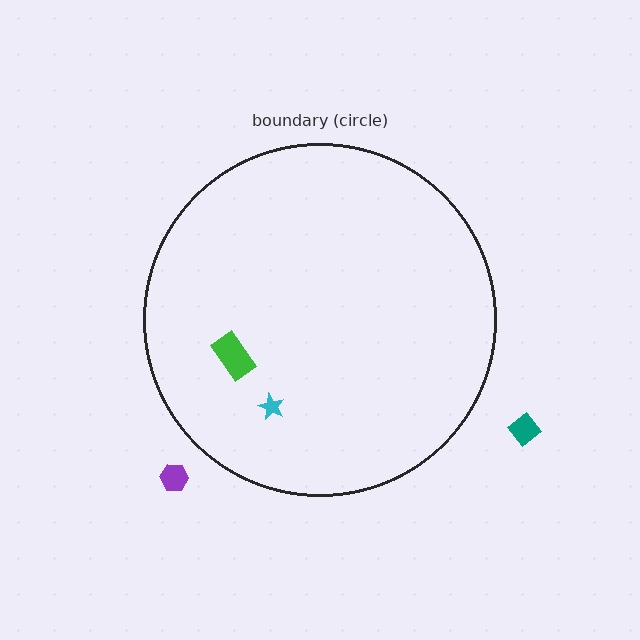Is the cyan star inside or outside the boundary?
Inside.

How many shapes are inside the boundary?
2 inside, 2 outside.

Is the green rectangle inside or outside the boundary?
Inside.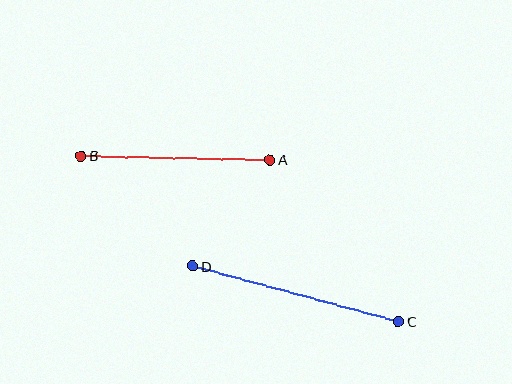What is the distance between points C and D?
The distance is approximately 213 pixels.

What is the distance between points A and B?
The distance is approximately 189 pixels.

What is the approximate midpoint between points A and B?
The midpoint is at approximately (176, 158) pixels.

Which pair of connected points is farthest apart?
Points C and D are farthest apart.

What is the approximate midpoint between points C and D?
The midpoint is at approximately (296, 294) pixels.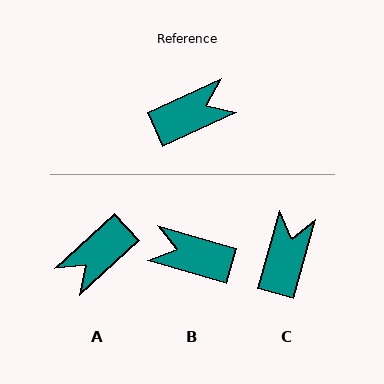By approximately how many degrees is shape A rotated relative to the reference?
Approximately 162 degrees clockwise.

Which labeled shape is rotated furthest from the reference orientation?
A, about 162 degrees away.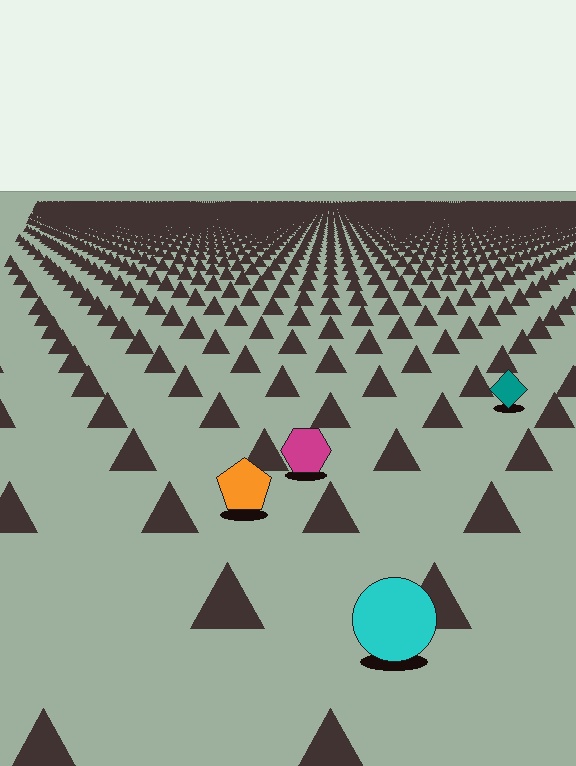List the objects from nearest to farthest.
From nearest to farthest: the cyan circle, the orange pentagon, the magenta hexagon, the teal diamond.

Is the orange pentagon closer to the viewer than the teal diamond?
Yes. The orange pentagon is closer — you can tell from the texture gradient: the ground texture is coarser near it.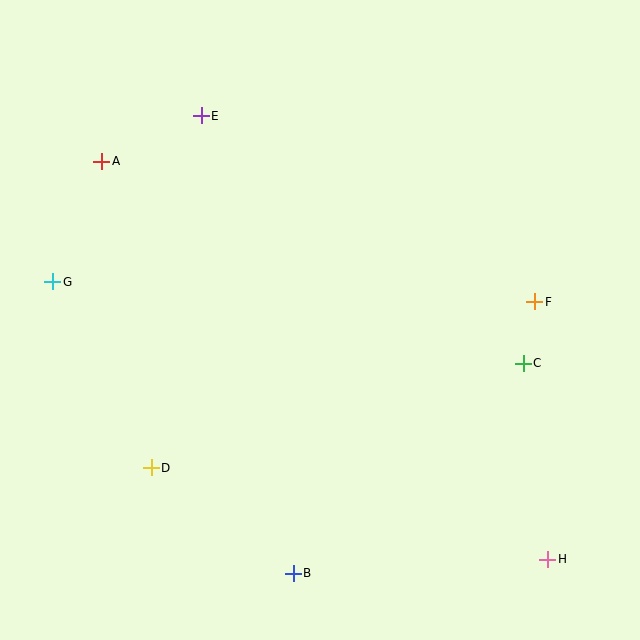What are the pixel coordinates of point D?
Point D is at (151, 468).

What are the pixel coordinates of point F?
Point F is at (535, 302).